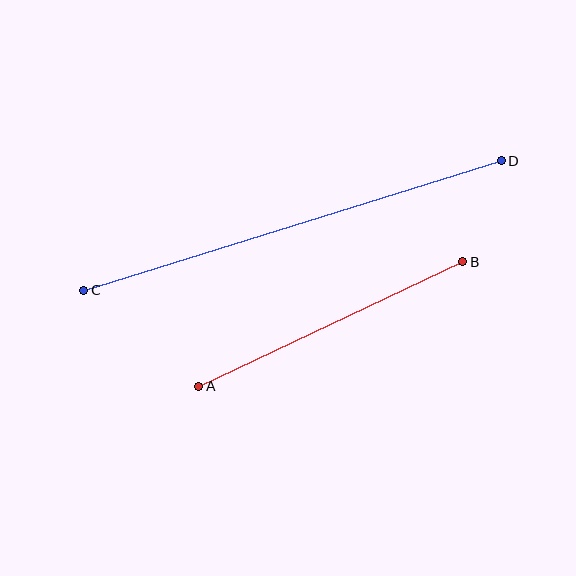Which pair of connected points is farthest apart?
Points C and D are farthest apart.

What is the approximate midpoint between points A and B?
The midpoint is at approximately (331, 324) pixels.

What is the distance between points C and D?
The distance is approximately 437 pixels.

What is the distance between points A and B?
The distance is approximately 292 pixels.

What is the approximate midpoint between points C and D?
The midpoint is at approximately (293, 225) pixels.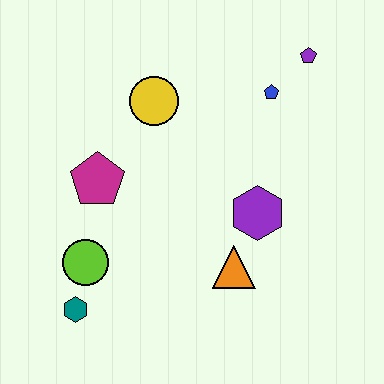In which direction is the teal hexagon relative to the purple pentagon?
The teal hexagon is below the purple pentagon.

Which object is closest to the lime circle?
The teal hexagon is closest to the lime circle.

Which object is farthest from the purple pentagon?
The teal hexagon is farthest from the purple pentagon.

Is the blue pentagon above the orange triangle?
Yes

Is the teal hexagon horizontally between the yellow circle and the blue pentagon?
No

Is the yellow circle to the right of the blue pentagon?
No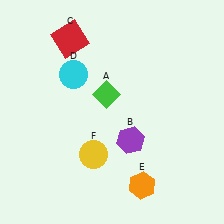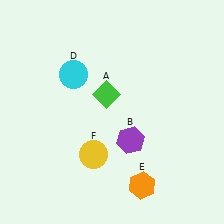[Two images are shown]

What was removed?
The red square (C) was removed in Image 2.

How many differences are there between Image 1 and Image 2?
There is 1 difference between the two images.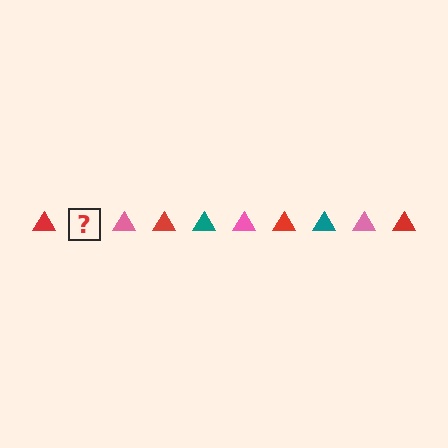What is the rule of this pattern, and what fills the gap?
The rule is that the pattern cycles through red, teal, pink triangles. The gap should be filled with a teal triangle.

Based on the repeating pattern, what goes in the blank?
The blank should be a teal triangle.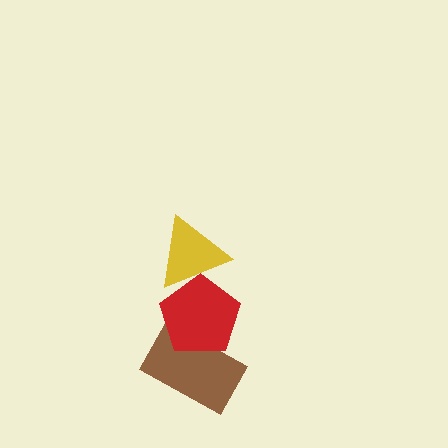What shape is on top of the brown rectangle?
The red pentagon is on top of the brown rectangle.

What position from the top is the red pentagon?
The red pentagon is 2nd from the top.